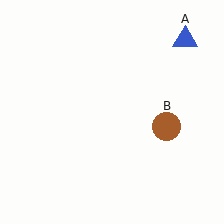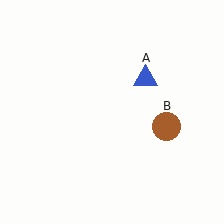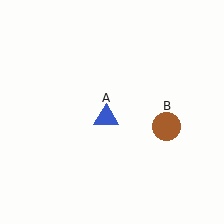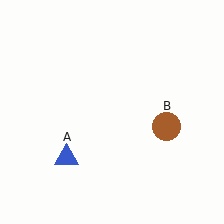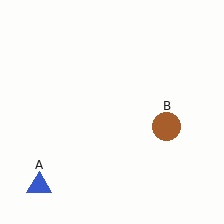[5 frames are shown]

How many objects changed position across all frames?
1 object changed position: blue triangle (object A).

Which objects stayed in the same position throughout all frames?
Brown circle (object B) remained stationary.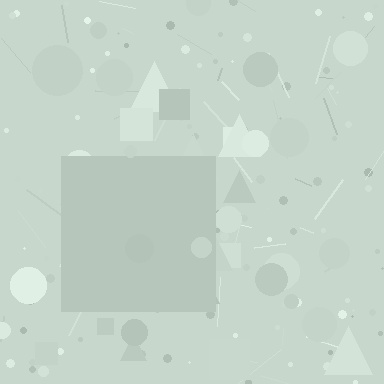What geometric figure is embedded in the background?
A square is embedded in the background.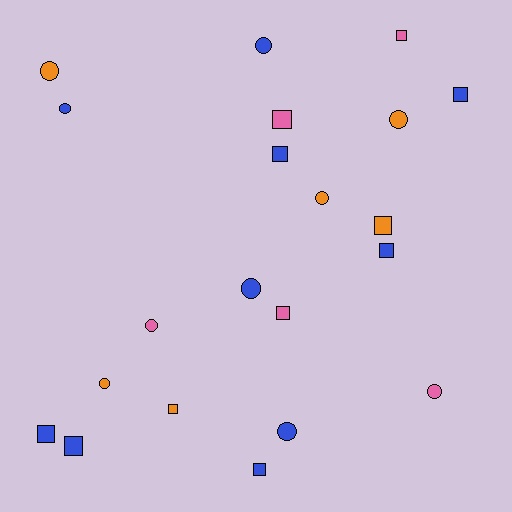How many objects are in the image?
There are 21 objects.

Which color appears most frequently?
Blue, with 10 objects.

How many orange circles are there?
There are 4 orange circles.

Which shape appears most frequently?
Square, with 11 objects.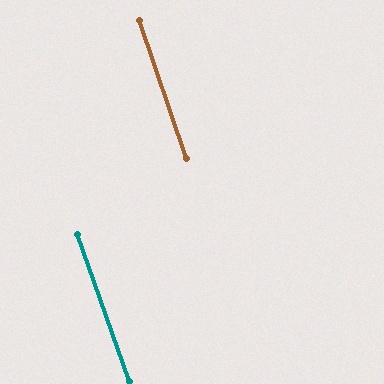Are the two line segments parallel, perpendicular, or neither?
Parallel — their directions differ by only 0.5°.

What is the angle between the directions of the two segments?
Approximately 0 degrees.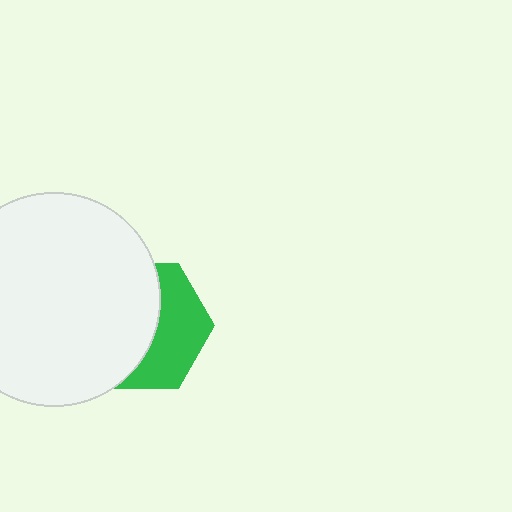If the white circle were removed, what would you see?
You would see the complete green hexagon.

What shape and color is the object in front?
The object in front is a white circle.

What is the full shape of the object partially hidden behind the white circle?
The partially hidden object is a green hexagon.